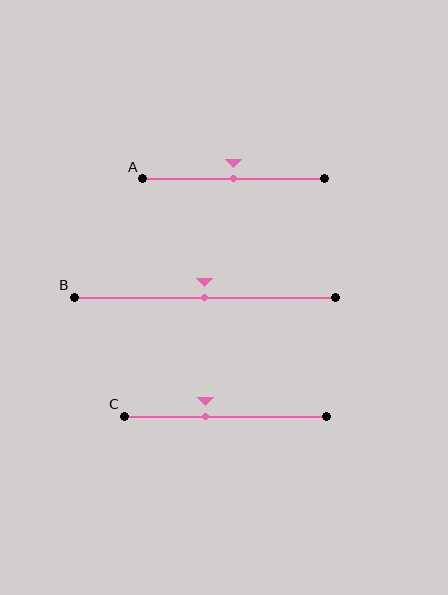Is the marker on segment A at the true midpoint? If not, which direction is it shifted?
Yes, the marker on segment A is at the true midpoint.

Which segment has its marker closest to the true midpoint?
Segment A has its marker closest to the true midpoint.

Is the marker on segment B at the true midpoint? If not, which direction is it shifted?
Yes, the marker on segment B is at the true midpoint.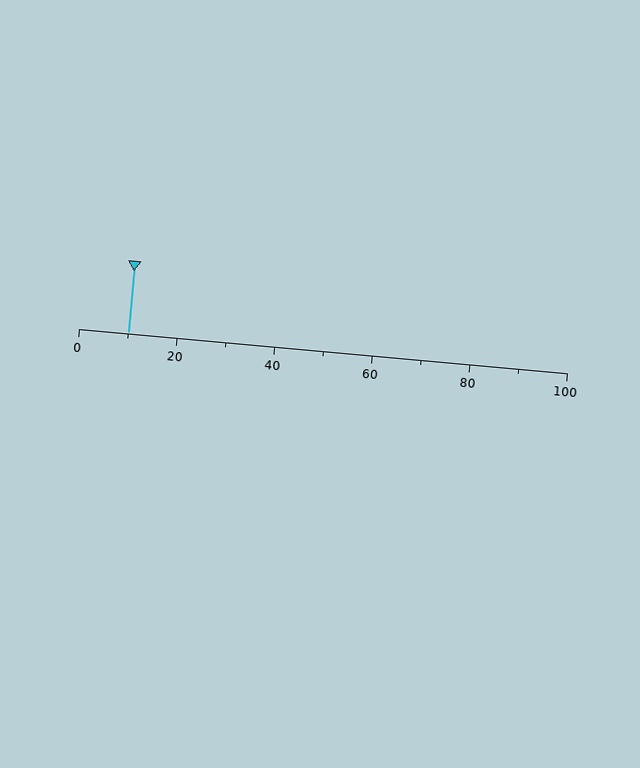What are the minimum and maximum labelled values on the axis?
The axis runs from 0 to 100.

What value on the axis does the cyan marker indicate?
The marker indicates approximately 10.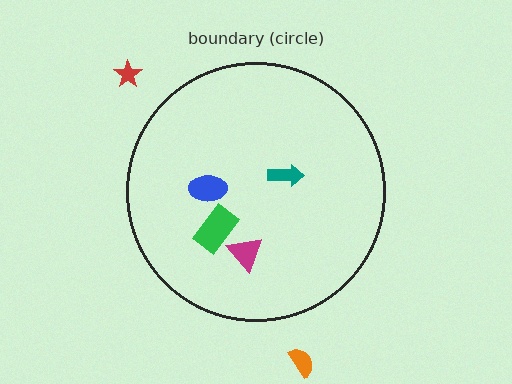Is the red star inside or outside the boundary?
Outside.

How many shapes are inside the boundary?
4 inside, 2 outside.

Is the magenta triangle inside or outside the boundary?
Inside.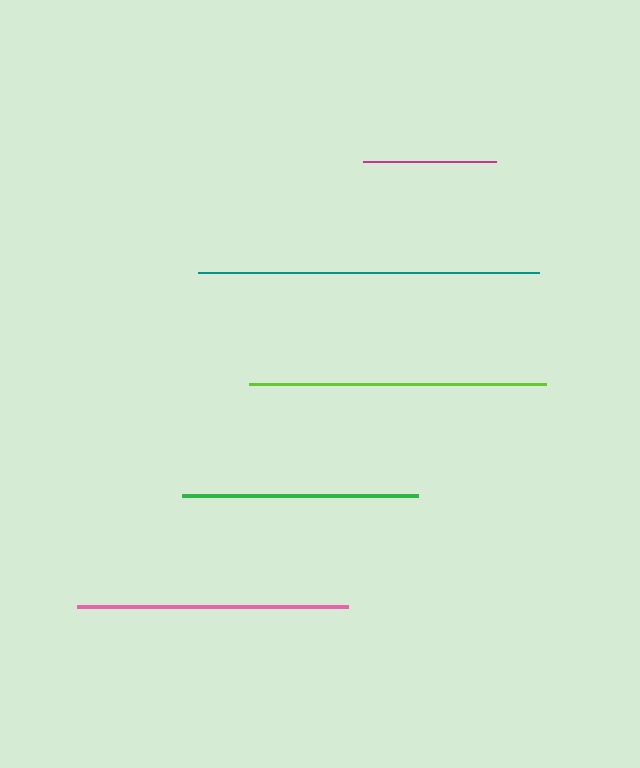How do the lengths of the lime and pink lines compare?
The lime and pink lines are approximately the same length.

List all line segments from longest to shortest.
From longest to shortest: teal, lime, pink, green, magenta.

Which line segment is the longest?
The teal line is the longest at approximately 342 pixels.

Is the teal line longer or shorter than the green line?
The teal line is longer than the green line.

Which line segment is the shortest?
The magenta line is the shortest at approximately 133 pixels.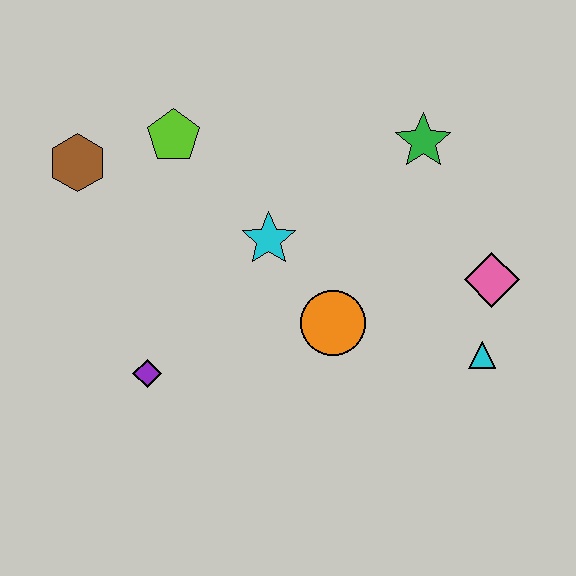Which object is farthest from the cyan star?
The cyan triangle is farthest from the cyan star.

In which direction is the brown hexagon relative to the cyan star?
The brown hexagon is to the left of the cyan star.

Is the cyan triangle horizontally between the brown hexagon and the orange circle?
No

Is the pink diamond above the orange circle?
Yes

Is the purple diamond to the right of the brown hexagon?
Yes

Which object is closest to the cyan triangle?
The pink diamond is closest to the cyan triangle.